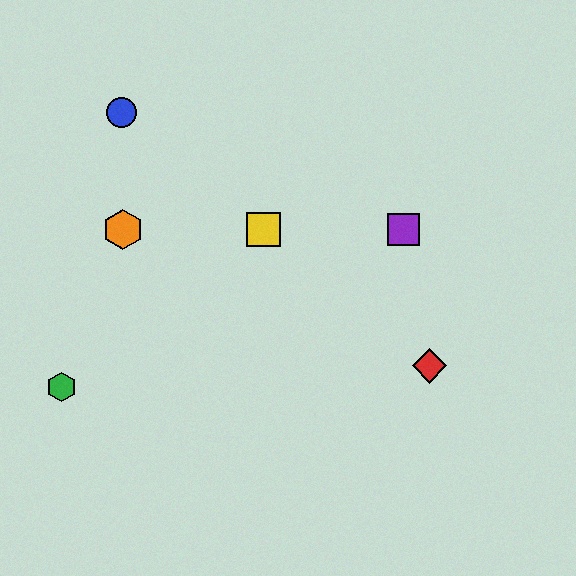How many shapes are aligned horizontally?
3 shapes (the yellow square, the purple square, the orange hexagon) are aligned horizontally.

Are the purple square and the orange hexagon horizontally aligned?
Yes, both are at y≈230.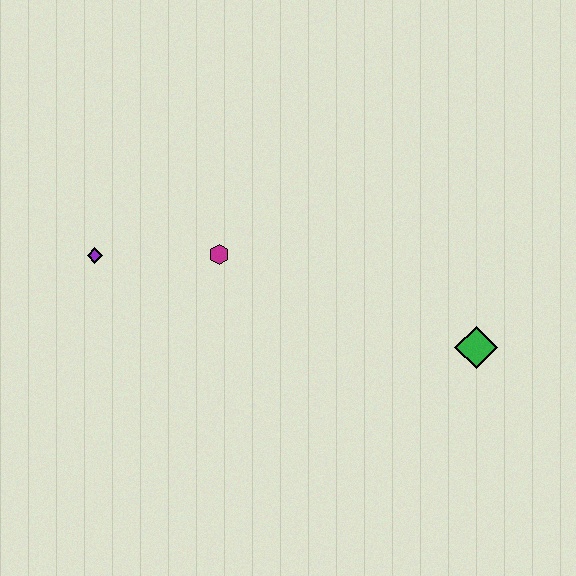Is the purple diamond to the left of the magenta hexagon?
Yes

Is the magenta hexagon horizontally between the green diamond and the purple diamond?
Yes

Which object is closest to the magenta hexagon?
The purple diamond is closest to the magenta hexagon.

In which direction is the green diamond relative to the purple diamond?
The green diamond is to the right of the purple diamond.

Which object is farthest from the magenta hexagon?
The green diamond is farthest from the magenta hexagon.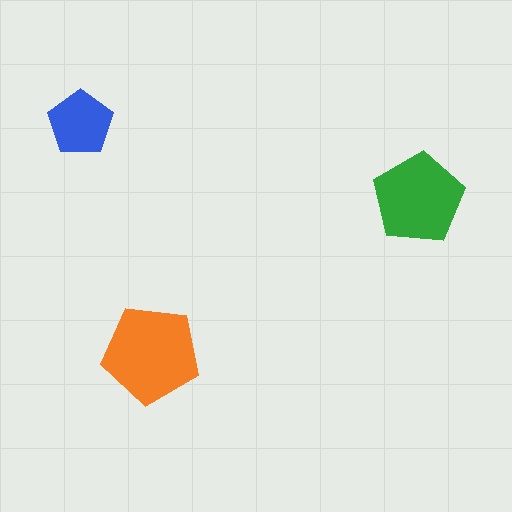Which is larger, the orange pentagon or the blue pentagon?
The orange one.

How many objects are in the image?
There are 3 objects in the image.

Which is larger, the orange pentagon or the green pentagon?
The orange one.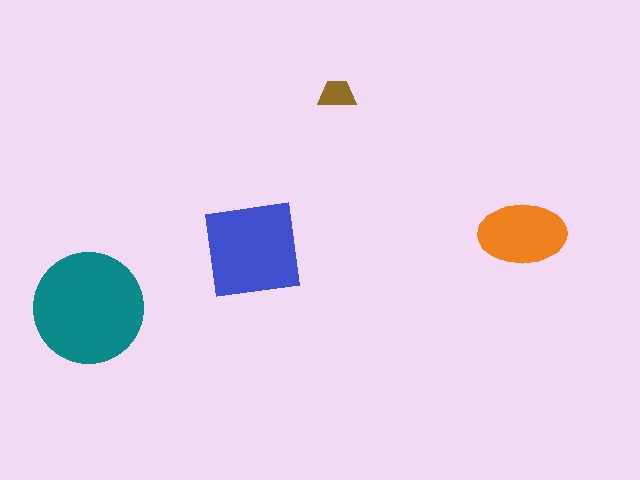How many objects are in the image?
There are 4 objects in the image.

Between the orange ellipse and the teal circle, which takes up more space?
The teal circle.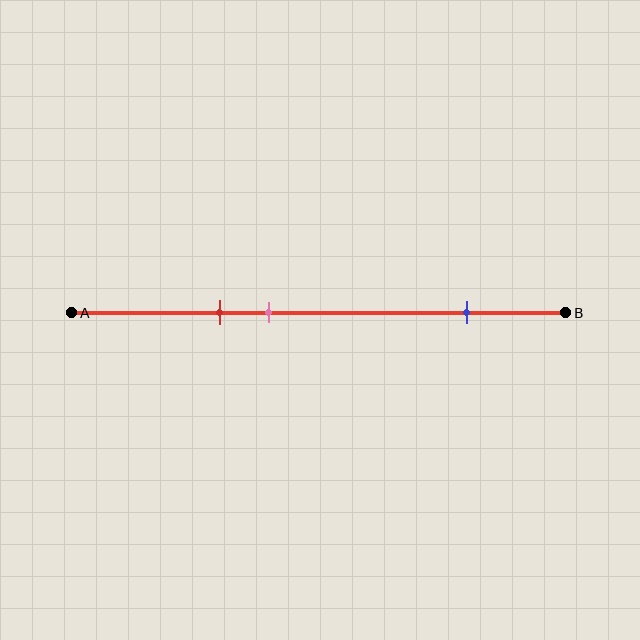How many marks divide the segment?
There are 3 marks dividing the segment.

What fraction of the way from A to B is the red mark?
The red mark is approximately 30% (0.3) of the way from A to B.